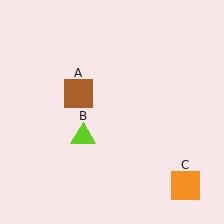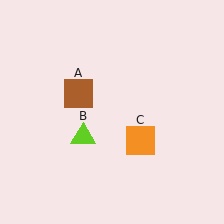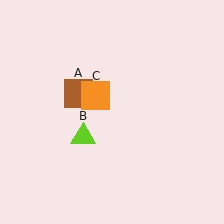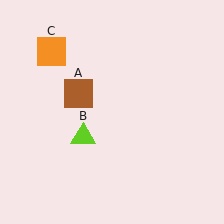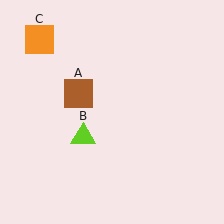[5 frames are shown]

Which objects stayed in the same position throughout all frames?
Brown square (object A) and lime triangle (object B) remained stationary.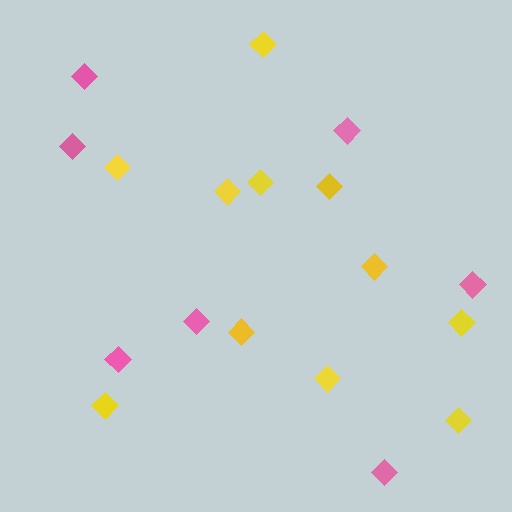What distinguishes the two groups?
There are 2 groups: one group of pink diamonds (7) and one group of yellow diamonds (11).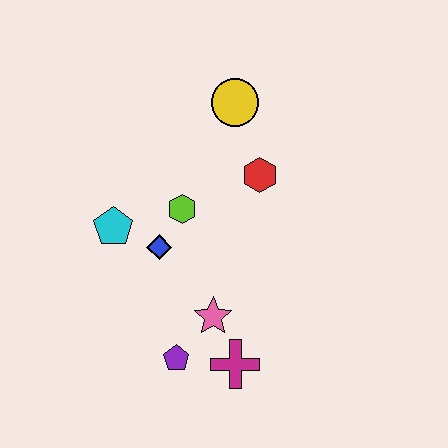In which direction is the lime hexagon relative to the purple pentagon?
The lime hexagon is above the purple pentagon.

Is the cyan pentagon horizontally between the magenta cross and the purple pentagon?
No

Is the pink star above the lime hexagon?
No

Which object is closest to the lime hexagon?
The blue diamond is closest to the lime hexagon.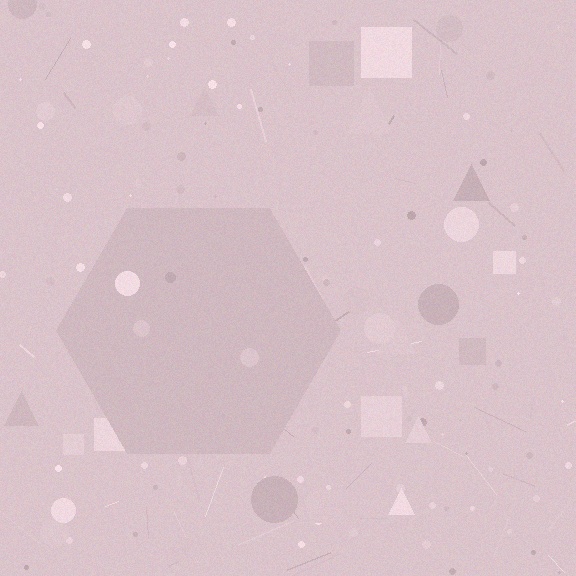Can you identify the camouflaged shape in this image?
The camouflaged shape is a hexagon.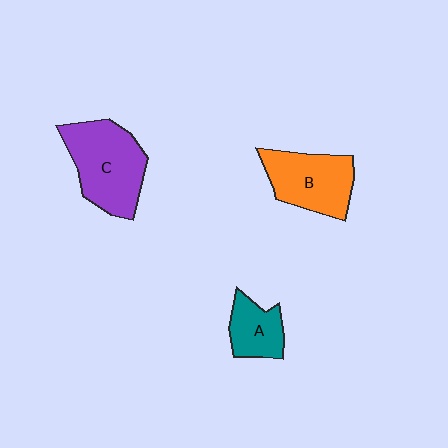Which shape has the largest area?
Shape C (purple).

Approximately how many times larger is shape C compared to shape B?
Approximately 1.2 times.